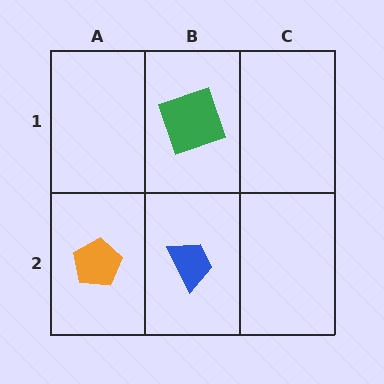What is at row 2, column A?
An orange pentagon.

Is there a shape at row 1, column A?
No, that cell is empty.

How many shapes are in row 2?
2 shapes.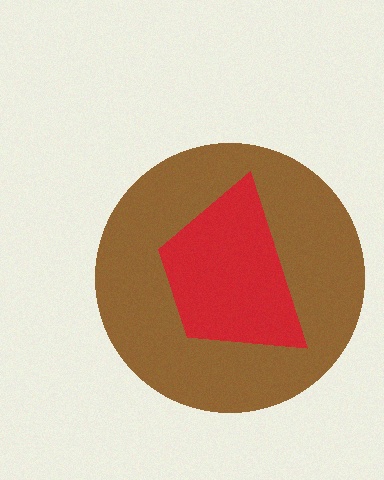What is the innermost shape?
The red trapezoid.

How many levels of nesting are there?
2.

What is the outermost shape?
The brown circle.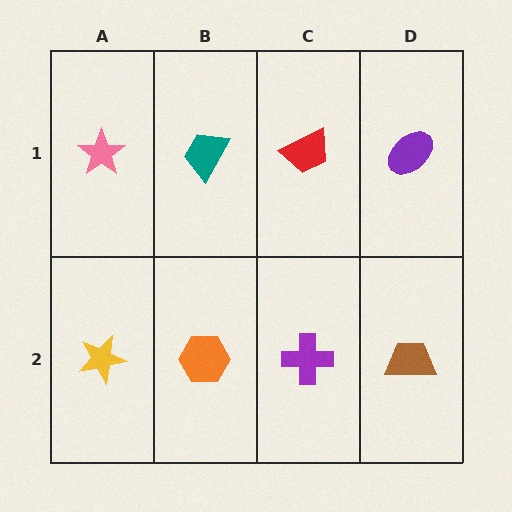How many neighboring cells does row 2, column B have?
3.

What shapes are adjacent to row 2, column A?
A pink star (row 1, column A), an orange hexagon (row 2, column B).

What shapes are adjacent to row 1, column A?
A yellow star (row 2, column A), a teal trapezoid (row 1, column B).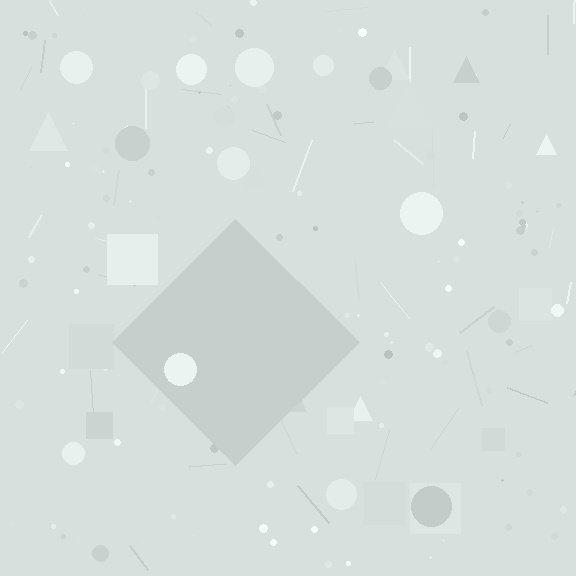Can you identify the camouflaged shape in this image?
The camouflaged shape is a diamond.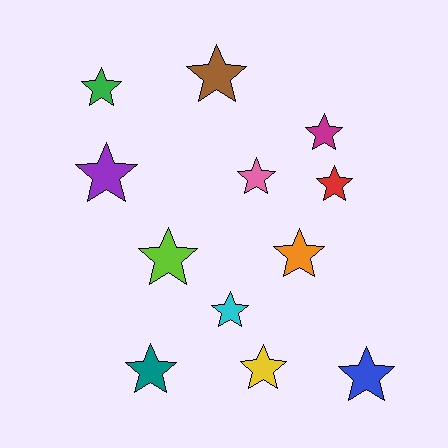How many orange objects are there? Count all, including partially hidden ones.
There is 1 orange object.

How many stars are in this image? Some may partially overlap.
There are 12 stars.